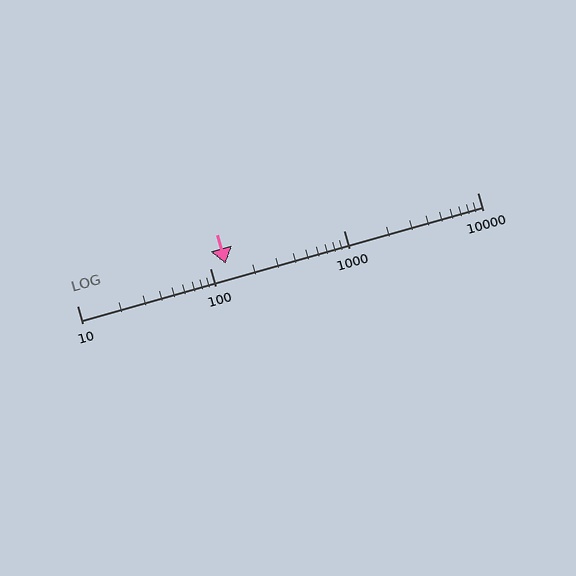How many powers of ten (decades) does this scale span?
The scale spans 3 decades, from 10 to 10000.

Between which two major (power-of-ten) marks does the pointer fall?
The pointer is between 100 and 1000.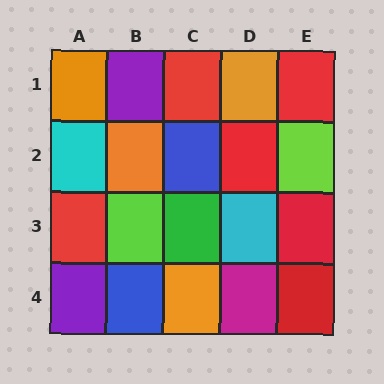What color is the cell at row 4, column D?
Magenta.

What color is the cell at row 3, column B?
Lime.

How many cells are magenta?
1 cell is magenta.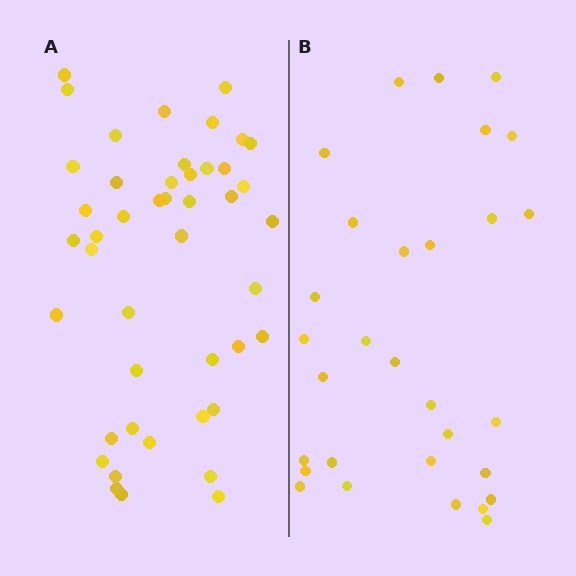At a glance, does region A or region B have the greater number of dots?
Region A (the left region) has more dots.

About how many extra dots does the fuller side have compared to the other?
Region A has approximately 15 more dots than region B.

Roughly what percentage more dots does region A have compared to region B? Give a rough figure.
About 50% more.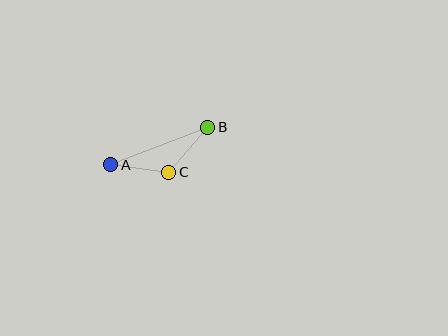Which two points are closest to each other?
Points A and C are closest to each other.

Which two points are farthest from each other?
Points A and B are farthest from each other.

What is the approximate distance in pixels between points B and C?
The distance between B and C is approximately 59 pixels.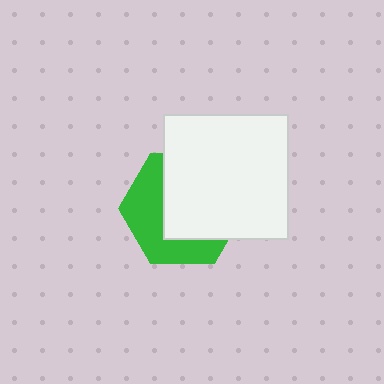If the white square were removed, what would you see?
You would see the complete green hexagon.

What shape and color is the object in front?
The object in front is a white square.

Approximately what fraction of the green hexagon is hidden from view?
Roughly 56% of the green hexagon is hidden behind the white square.